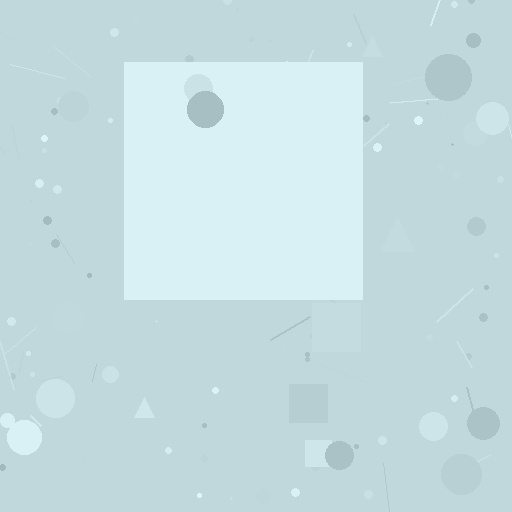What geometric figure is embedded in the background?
A square is embedded in the background.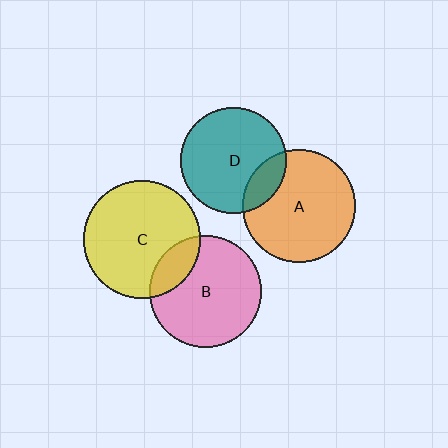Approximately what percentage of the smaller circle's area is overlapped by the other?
Approximately 15%.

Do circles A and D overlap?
Yes.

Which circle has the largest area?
Circle C (yellow).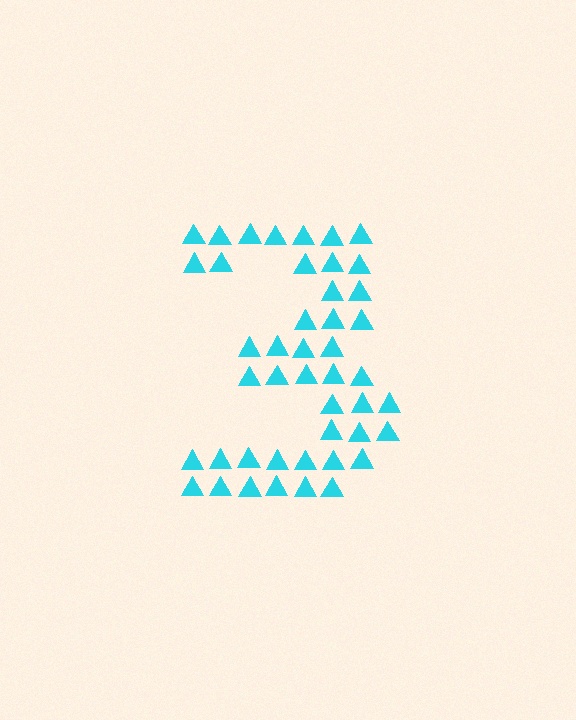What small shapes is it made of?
It is made of small triangles.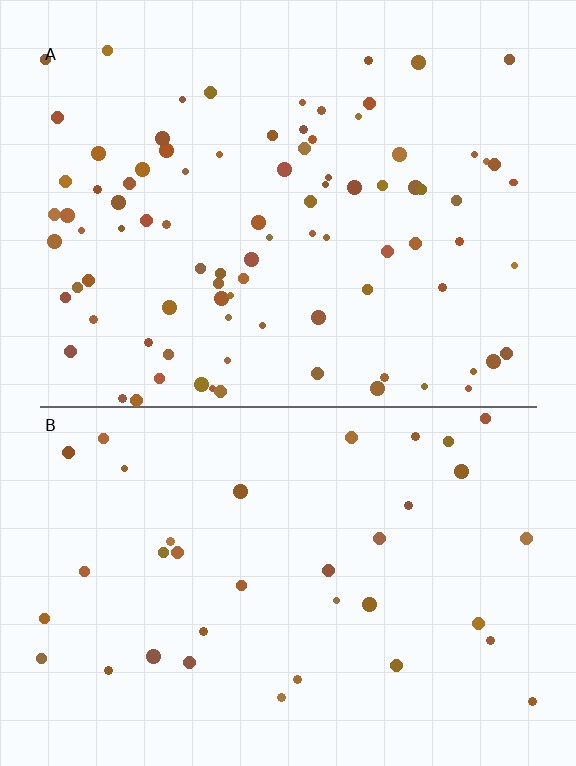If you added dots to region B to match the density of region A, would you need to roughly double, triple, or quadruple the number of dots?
Approximately double.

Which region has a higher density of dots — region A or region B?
A (the top).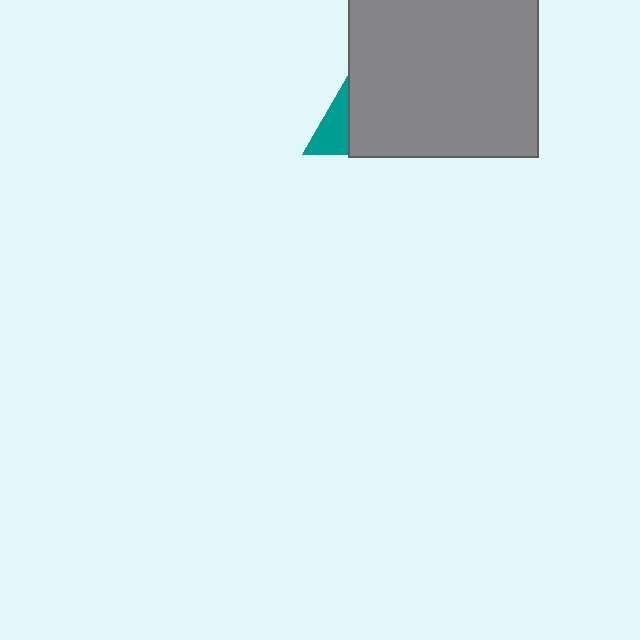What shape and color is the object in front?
The object in front is a gray rectangle.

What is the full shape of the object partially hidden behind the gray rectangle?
The partially hidden object is a teal triangle.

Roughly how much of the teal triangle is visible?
A small part of it is visible (roughly 38%).